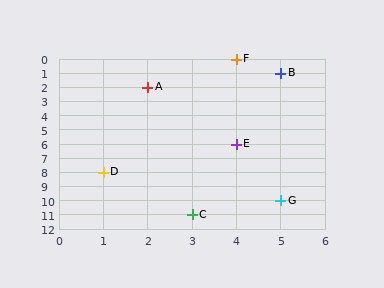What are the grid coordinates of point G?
Point G is at grid coordinates (5, 10).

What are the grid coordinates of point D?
Point D is at grid coordinates (1, 8).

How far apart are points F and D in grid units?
Points F and D are 3 columns and 8 rows apart (about 8.5 grid units diagonally).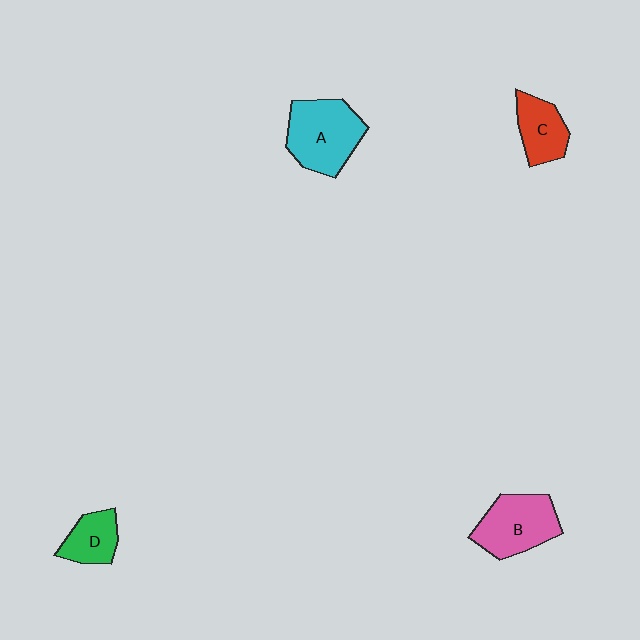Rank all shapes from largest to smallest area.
From largest to smallest: A (cyan), B (pink), C (red), D (green).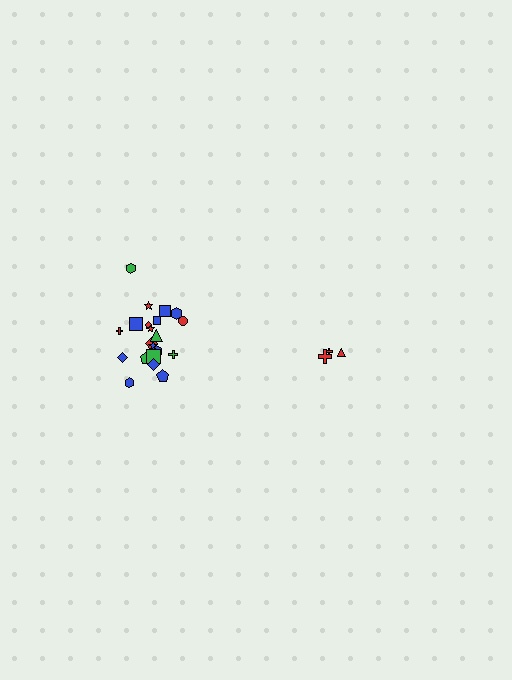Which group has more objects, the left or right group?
The left group.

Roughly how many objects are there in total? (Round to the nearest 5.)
Roughly 25 objects in total.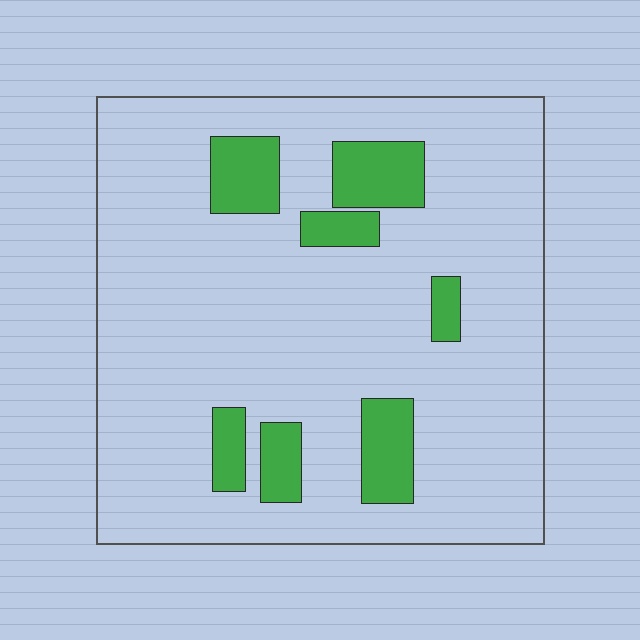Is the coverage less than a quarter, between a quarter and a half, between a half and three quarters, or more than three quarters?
Less than a quarter.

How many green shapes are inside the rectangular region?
7.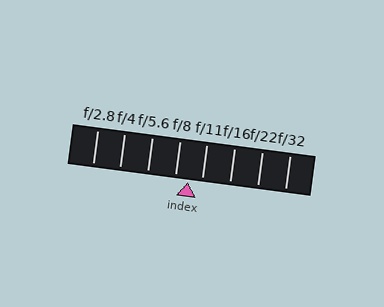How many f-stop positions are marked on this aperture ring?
There are 8 f-stop positions marked.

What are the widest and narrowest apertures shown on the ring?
The widest aperture shown is f/2.8 and the narrowest is f/32.